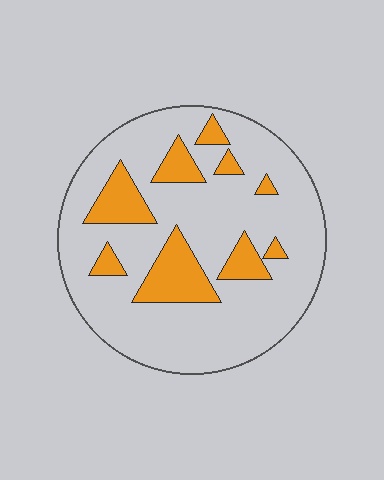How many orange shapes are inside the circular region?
9.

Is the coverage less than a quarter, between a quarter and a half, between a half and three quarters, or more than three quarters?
Less than a quarter.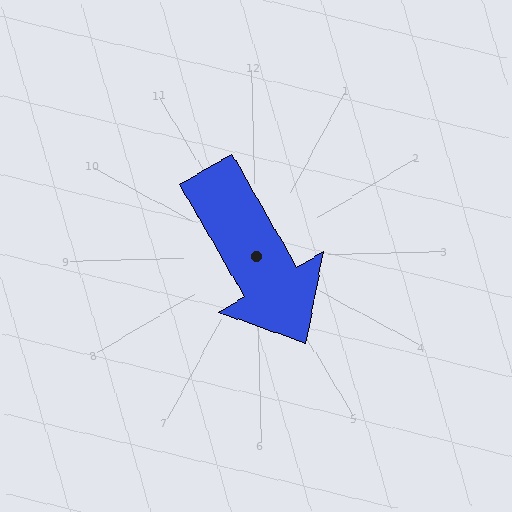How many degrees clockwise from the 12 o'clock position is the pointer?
Approximately 152 degrees.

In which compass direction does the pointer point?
Southeast.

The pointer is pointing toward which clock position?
Roughly 5 o'clock.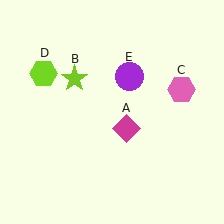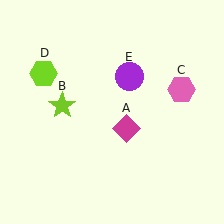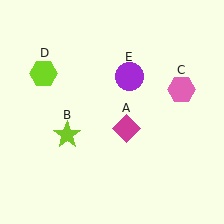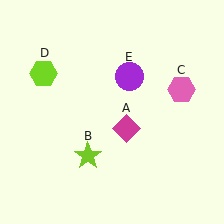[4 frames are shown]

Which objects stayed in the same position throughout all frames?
Magenta diamond (object A) and pink hexagon (object C) and lime hexagon (object D) and purple circle (object E) remained stationary.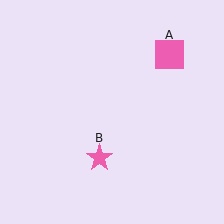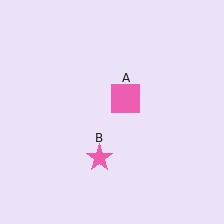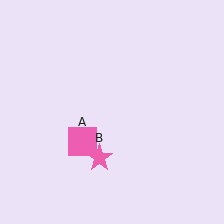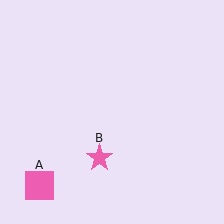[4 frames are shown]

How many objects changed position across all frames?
1 object changed position: pink square (object A).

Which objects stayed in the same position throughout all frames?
Pink star (object B) remained stationary.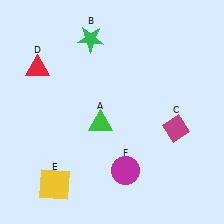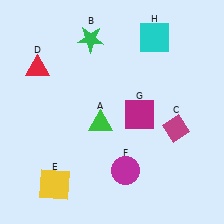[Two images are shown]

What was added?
A magenta square (G), a cyan square (H) were added in Image 2.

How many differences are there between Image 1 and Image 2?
There are 2 differences between the two images.